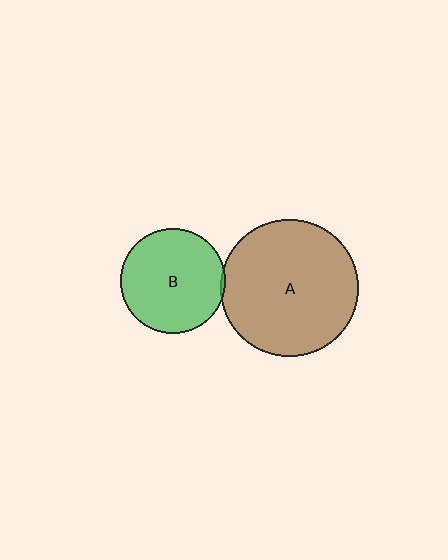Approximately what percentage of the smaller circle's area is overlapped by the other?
Approximately 5%.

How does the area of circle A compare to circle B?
Approximately 1.7 times.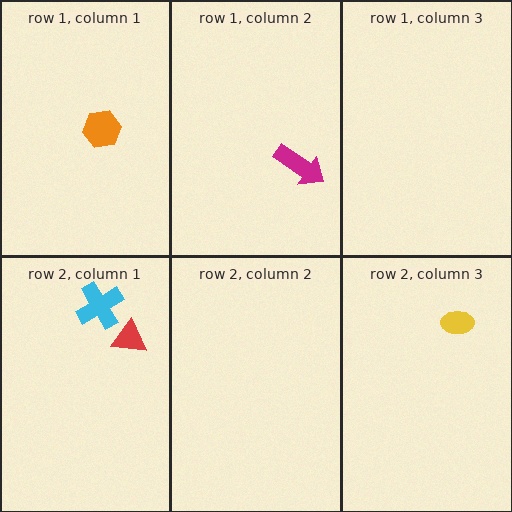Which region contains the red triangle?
The row 2, column 1 region.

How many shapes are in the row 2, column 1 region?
2.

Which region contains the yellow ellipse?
The row 2, column 3 region.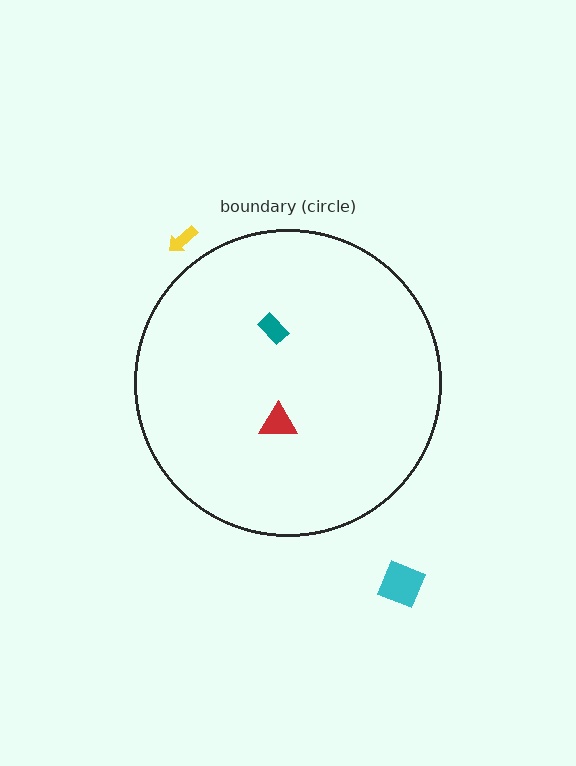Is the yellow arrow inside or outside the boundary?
Outside.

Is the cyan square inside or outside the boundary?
Outside.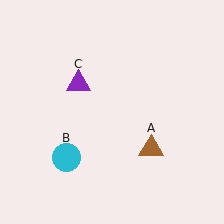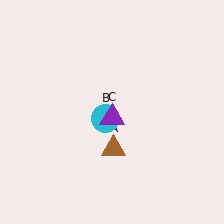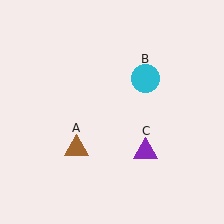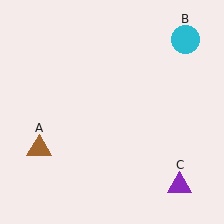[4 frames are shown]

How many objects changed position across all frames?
3 objects changed position: brown triangle (object A), cyan circle (object B), purple triangle (object C).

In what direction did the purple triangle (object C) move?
The purple triangle (object C) moved down and to the right.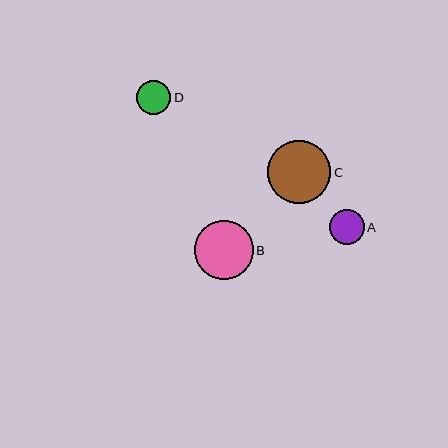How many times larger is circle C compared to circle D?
Circle C is approximately 1.8 times the size of circle D.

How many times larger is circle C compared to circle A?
Circle C is approximately 1.8 times the size of circle A.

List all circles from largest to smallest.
From largest to smallest: C, B, A, D.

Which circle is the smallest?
Circle D is the smallest with a size of approximately 34 pixels.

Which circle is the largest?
Circle C is the largest with a size of approximately 63 pixels.